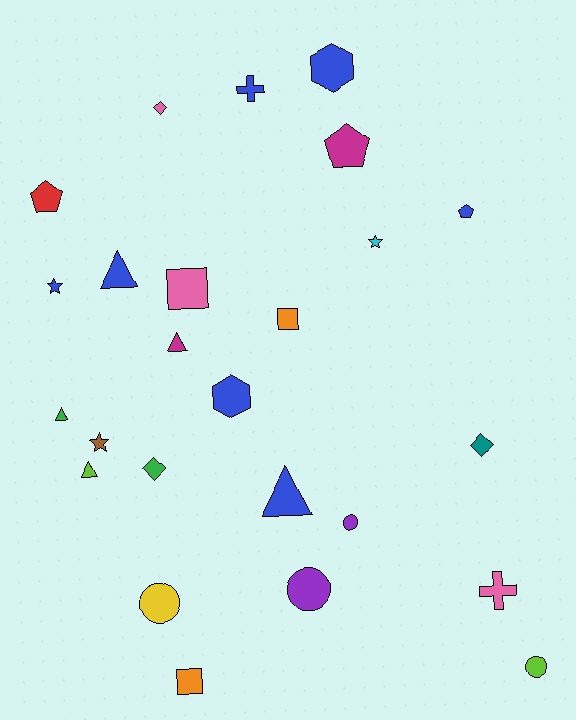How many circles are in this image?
There are 4 circles.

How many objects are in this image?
There are 25 objects.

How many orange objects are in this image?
There are 2 orange objects.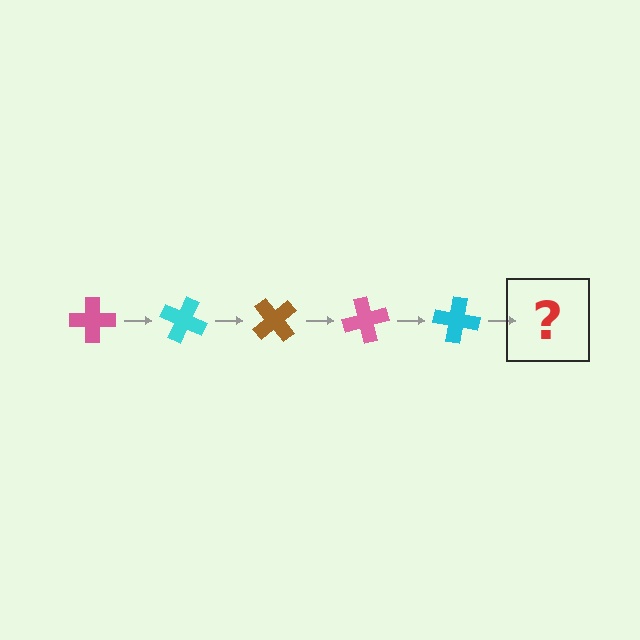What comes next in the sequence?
The next element should be a brown cross, rotated 125 degrees from the start.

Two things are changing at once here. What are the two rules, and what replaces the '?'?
The two rules are that it rotates 25 degrees each step and the color cycles through pink, cyan, and brown. The '?' should be a brown cross, rotated 125 degrees from the start.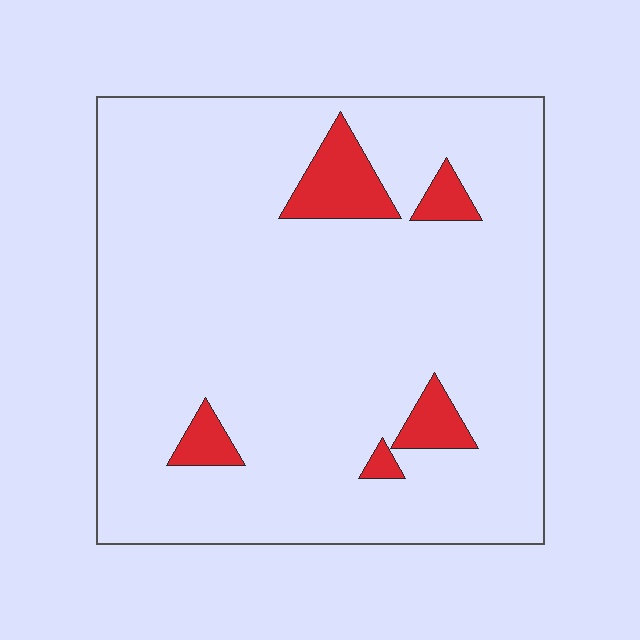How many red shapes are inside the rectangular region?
5.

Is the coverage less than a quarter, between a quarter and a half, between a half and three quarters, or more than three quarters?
Less than a quarter.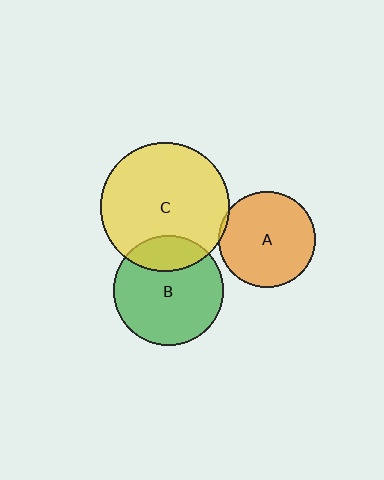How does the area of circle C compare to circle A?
Approximately 1.8 times.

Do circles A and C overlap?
Yes.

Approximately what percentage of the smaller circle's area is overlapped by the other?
Approximately 5%.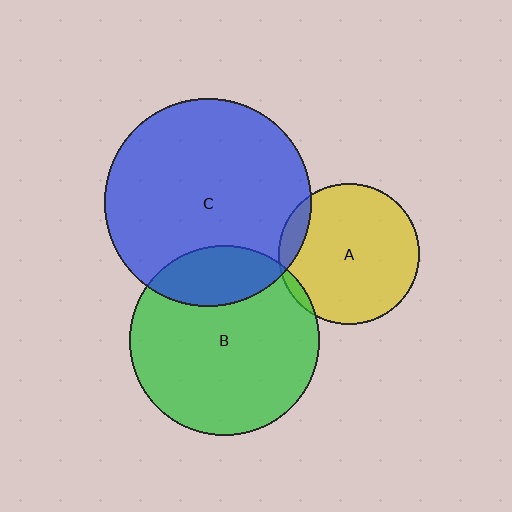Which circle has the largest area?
Circle C (blue).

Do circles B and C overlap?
Yes.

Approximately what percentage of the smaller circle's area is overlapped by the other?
Approximately 20%.